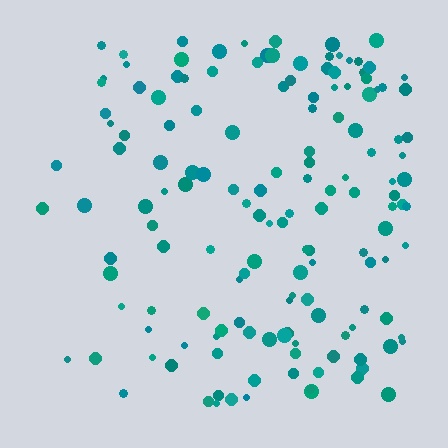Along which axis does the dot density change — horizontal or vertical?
Horizontal.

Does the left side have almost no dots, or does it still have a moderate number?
Still a moderate number, just noticeably fewer than the right.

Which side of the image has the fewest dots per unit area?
The left.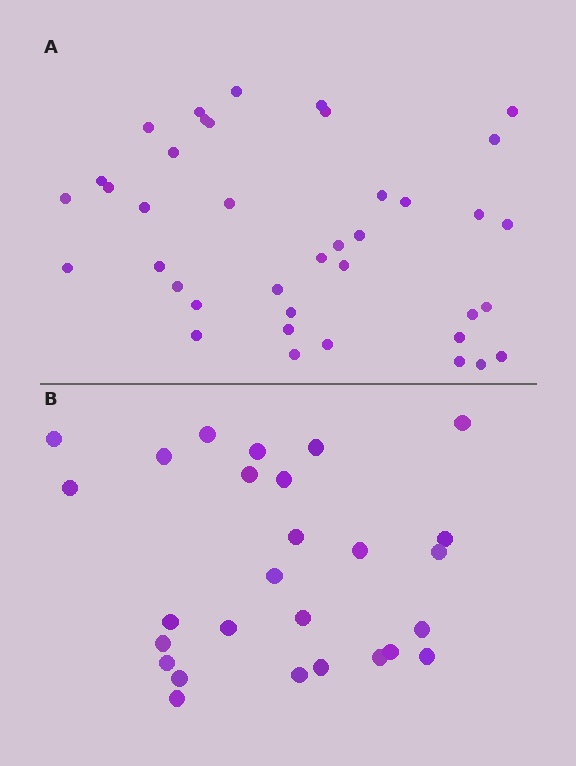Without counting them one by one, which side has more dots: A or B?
Region A (the top region) has more dots.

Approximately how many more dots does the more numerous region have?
Region A has roughly 12 or so more dots than region B.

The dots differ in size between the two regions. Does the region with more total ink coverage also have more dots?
No. Region B has more total ink coverage because its dots are larger, but region A actually contains more individual dots. Total area can be misleading — the number of items is what matters here.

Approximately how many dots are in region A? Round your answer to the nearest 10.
About 40 dots. (The exact count is 39, which rounds to 40.)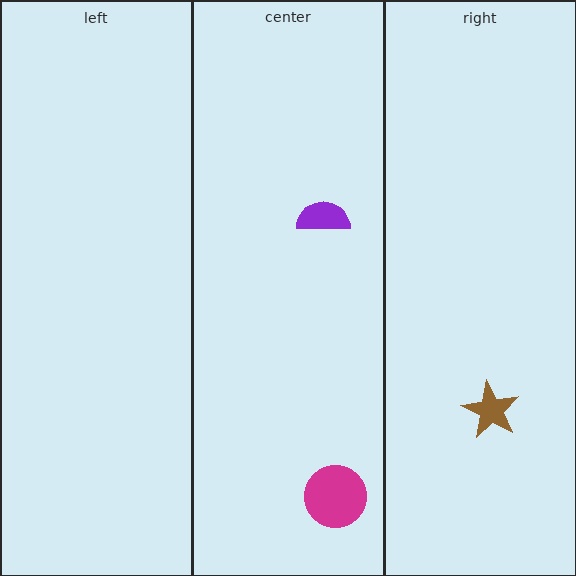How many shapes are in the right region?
1.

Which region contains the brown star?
The right region.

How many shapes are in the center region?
2.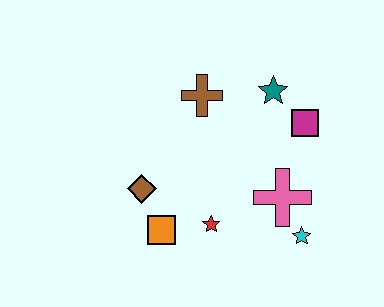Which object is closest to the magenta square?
The teal star is closest to the magenta square.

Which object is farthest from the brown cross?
The cyan star is farthest from the brown cross.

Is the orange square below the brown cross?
Yes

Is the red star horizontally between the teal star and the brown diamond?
Yes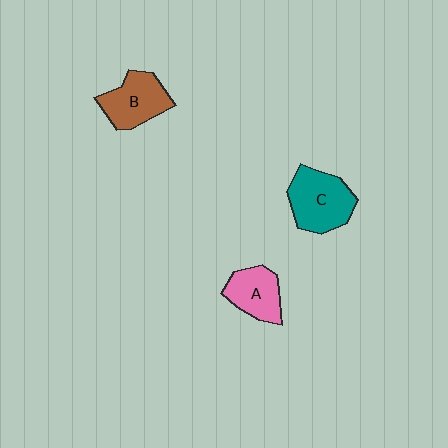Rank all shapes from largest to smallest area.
From largest to smallest: C (teal), B (brown), A (pink).